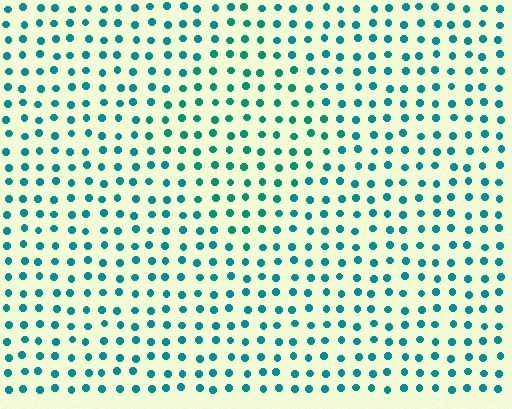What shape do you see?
I see a diamond.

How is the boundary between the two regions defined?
The boundary is defined purely by a slight shift in hue (about 19 degrees). Spacing, size, and orientation are identical on both sides.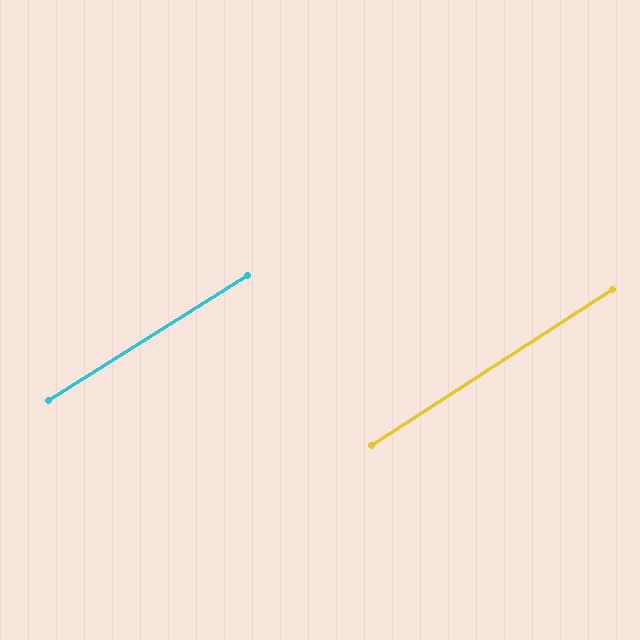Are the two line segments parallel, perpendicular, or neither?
Parallel — their directions differ by only 0.8°.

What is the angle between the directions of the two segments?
Approximately 1 degree.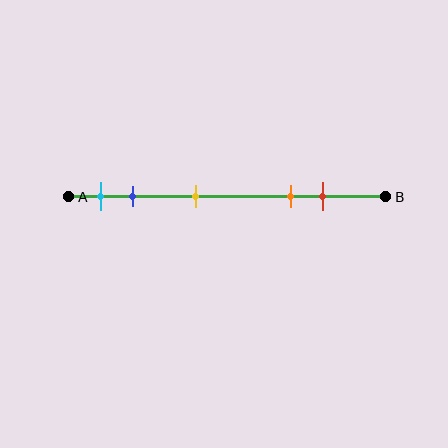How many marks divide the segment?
There are 5 marks dividing the segment.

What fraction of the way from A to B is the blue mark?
The blue mark is approximately 20% (0.2) of the way from A to B.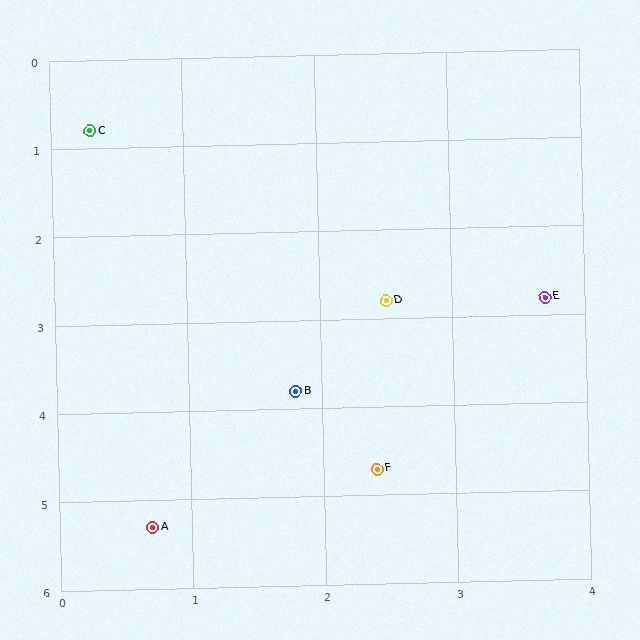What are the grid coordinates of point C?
Point C is at approximately (0.3, 0.8).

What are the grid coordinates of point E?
Point E is at approximately (3.7, 2.8).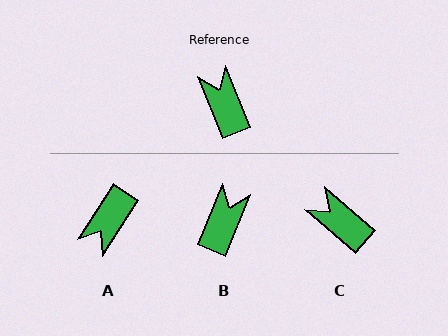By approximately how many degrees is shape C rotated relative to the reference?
Approximately 28 degrees counter-clockwise.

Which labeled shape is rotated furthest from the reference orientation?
A, about 125 degrees away.